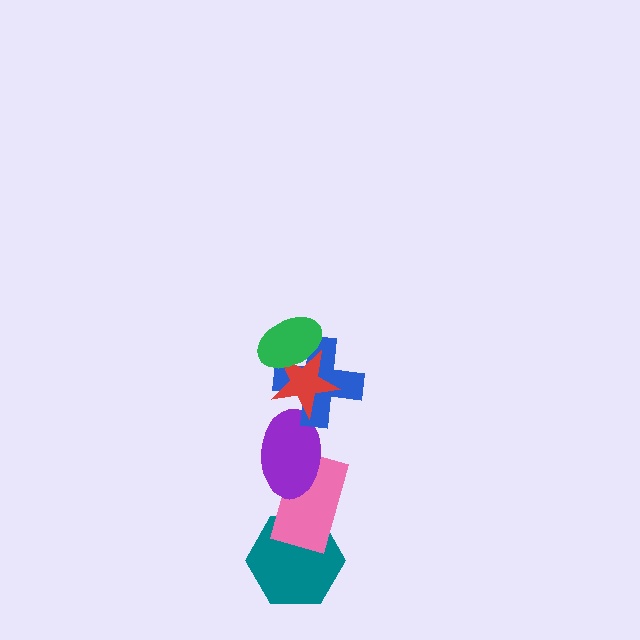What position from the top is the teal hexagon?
The teal hexagon is 6th from the top.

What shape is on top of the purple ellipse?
The blue cross is on top of the purple ellipse.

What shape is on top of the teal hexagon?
The pink rectangle is on top of the teal hexagon.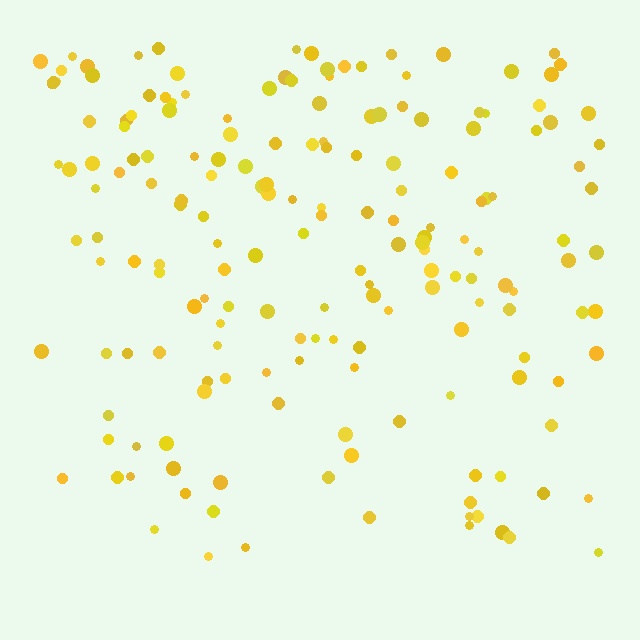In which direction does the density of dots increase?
From bottom to top, with the top side densest.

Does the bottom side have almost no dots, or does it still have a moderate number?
Still a moderate number, just noticeably fewer than the top.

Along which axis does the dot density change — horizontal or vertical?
Vertical.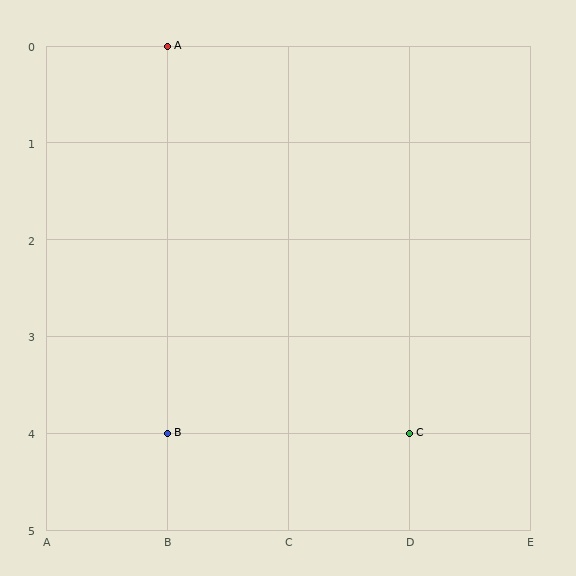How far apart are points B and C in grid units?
Points B and C are 2 columns apart.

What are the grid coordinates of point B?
Point B is at grid coordinates (B, 4).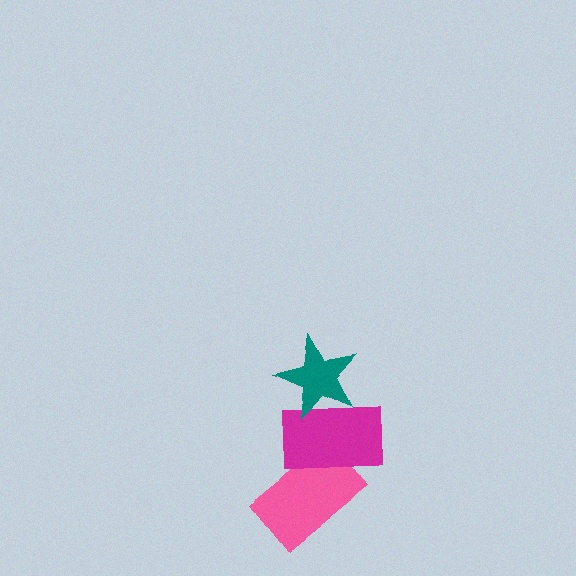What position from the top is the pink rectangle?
The pink rectangle is 3rd from the top.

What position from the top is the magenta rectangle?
The magenta rectangle is 2nd from the top.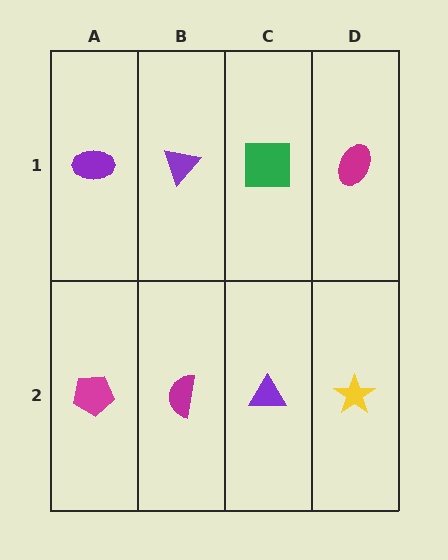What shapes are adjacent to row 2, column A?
A purple ellipse (row 1, column A), a magenta semicircle (row 2, column B).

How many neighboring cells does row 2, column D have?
2.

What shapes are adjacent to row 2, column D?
A magenta ellipse (row 1, column D), a purple triangle (row 2, column C).